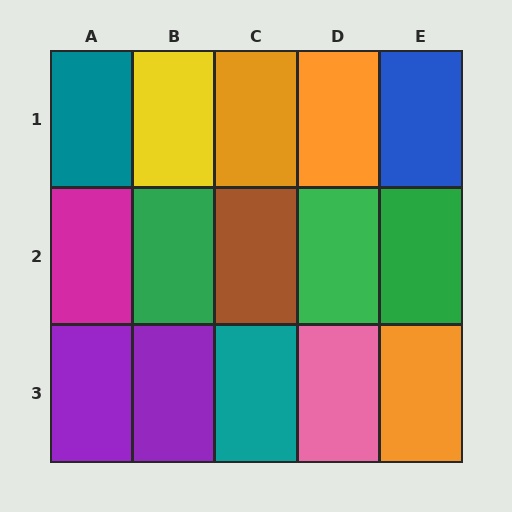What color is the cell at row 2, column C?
Brown.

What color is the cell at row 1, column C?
Orange.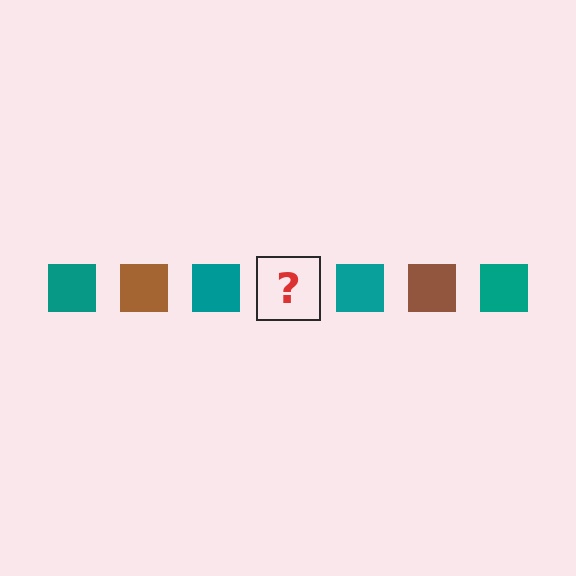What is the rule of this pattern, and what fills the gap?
The rule is that the pattern cycles through teal, brown squares. The gap should be filled with a brown square.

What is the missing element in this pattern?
The missing element is a brown square.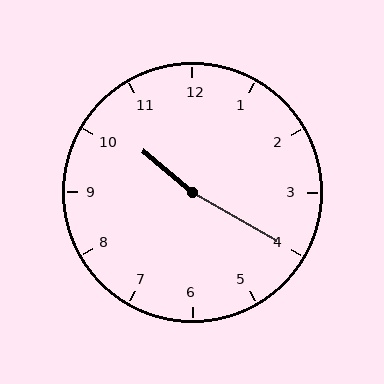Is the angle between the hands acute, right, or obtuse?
It is obtuse.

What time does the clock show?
10:20.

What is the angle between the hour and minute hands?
Approximately 170 degrees.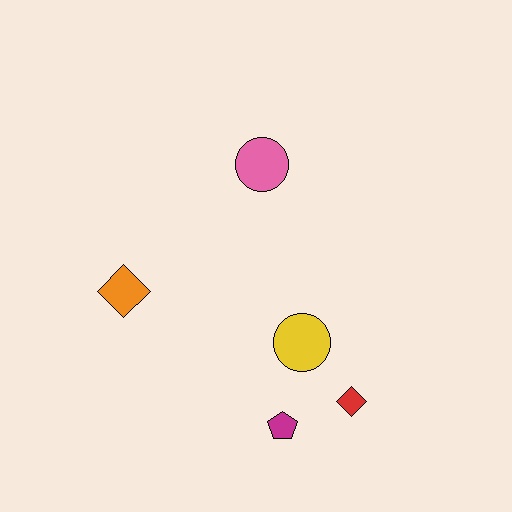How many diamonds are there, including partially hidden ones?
There are 2 diamonds.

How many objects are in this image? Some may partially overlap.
There are 5 objects.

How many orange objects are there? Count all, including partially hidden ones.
There is 1 orange object.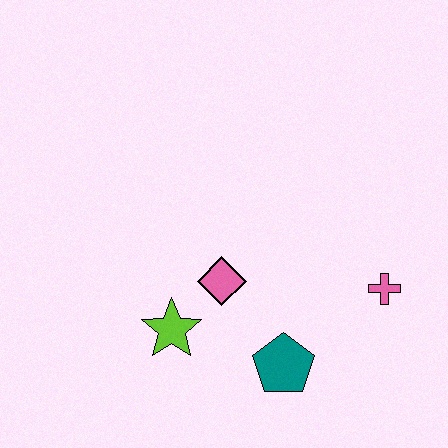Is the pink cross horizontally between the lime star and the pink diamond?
No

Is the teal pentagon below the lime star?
Yes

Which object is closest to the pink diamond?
The lime star is closest to the pink diamond.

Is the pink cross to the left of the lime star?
No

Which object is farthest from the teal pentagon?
The pink cross is farthest from the teal pentagon.